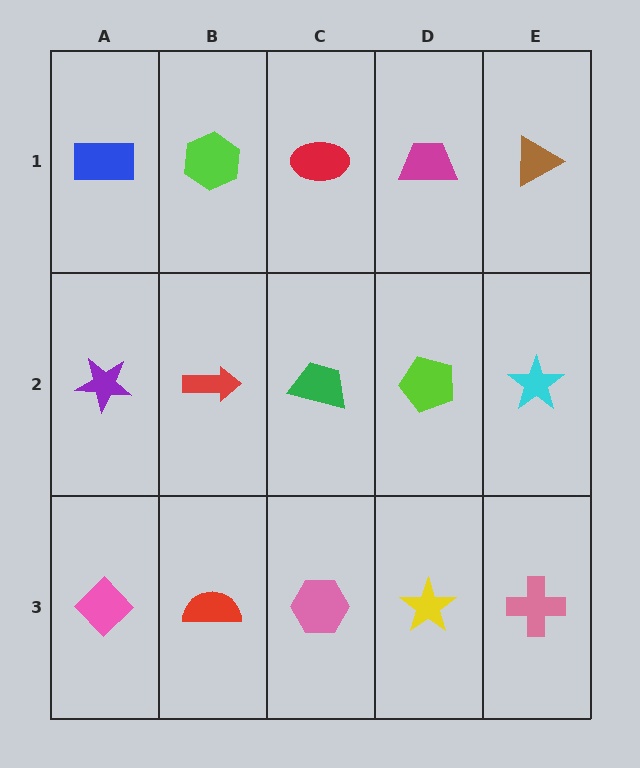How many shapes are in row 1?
5 shapes.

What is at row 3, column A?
A pink diamond.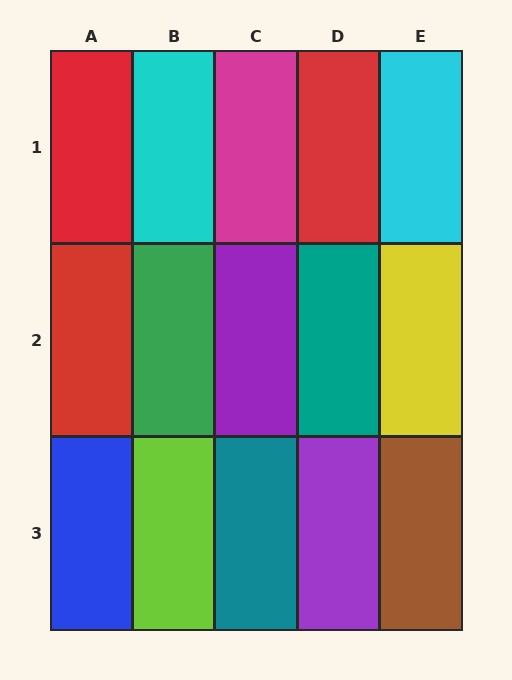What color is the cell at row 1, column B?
Cyan.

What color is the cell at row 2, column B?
Green.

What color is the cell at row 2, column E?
Yellow.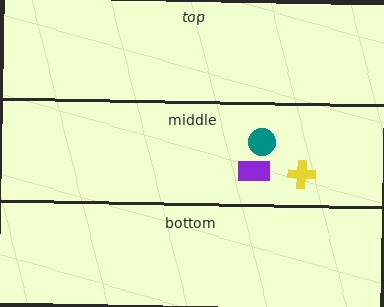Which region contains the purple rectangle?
The middle region.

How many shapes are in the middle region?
3.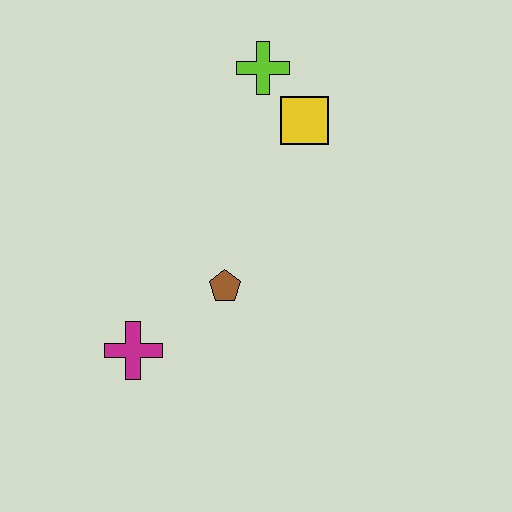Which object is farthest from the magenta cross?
The lime cross is farthest from the magenta cross.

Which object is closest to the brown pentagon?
The magenta cross is closest to the brown pentagon.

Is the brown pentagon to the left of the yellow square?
Yes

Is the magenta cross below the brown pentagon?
Yes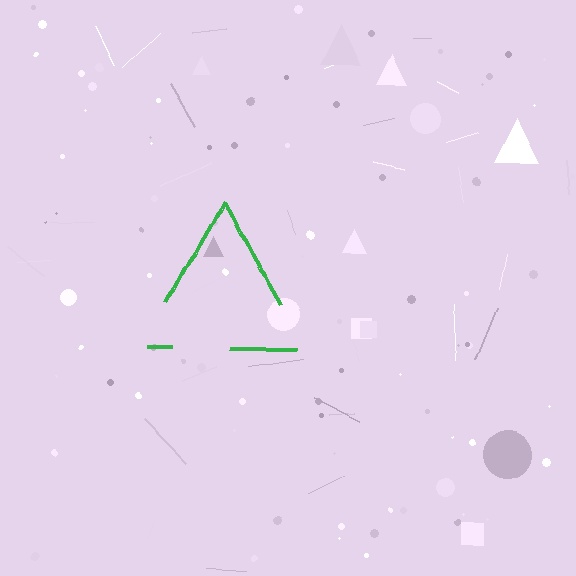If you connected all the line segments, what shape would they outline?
They would outline a triangle.